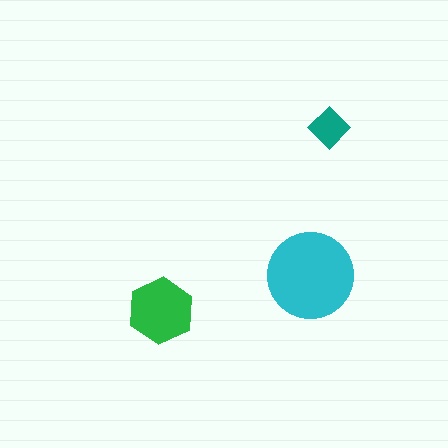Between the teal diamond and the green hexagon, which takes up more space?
The green hexagon.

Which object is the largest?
The cyan circle.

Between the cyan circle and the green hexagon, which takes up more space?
The cyan circle.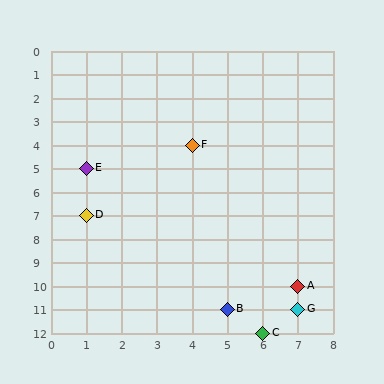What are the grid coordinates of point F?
Point F is at grid coordinates (4, 4).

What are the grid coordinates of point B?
Point B is at grid coordinates (5, 11).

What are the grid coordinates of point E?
Point E is at grid coordinates (1, 5).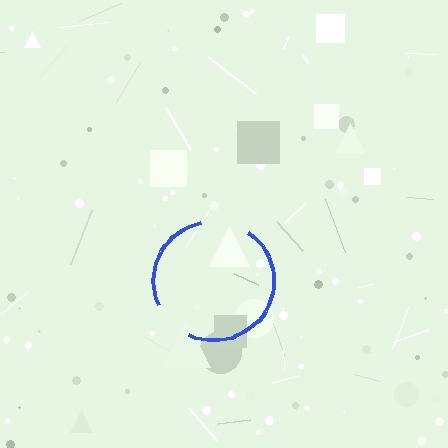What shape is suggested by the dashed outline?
The dashed outline suggests a circle.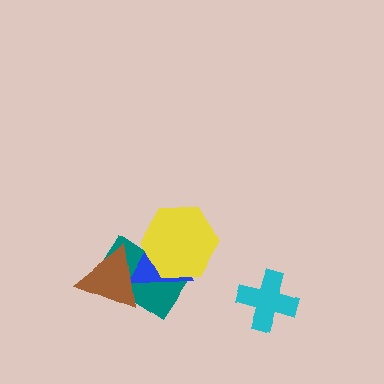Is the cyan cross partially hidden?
No, no other shape covers it.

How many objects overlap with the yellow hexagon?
2 objects overlap with the yellow hexagon.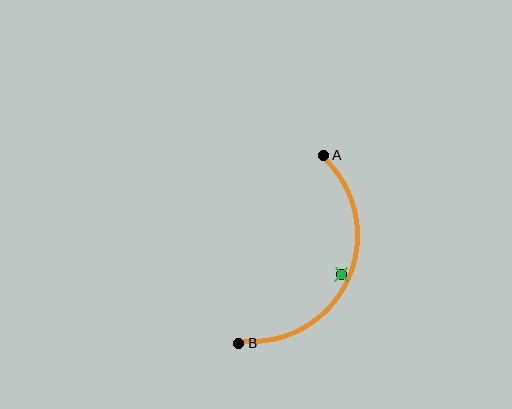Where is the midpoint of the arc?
The arc midpoint is the point on the curve farthest from the straight line joining A and B. It sits to the right of that line.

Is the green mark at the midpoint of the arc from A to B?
No — the green mark does not lie on the arc at all. It sits slightly inside the curve.